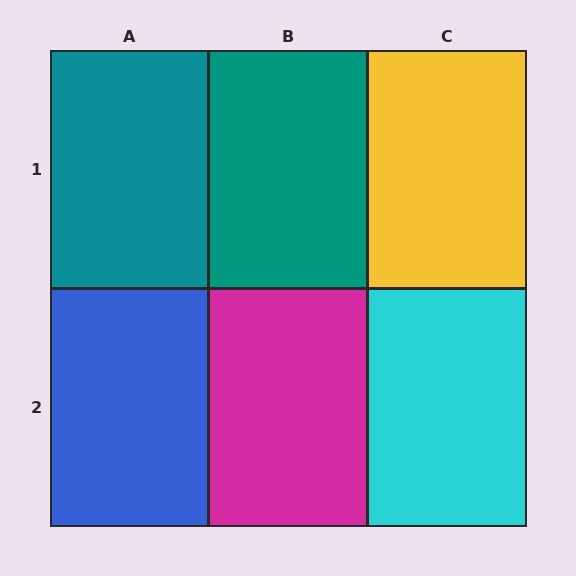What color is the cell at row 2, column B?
Magenta.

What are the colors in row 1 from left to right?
Teal, teal, yellow.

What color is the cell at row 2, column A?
Blue.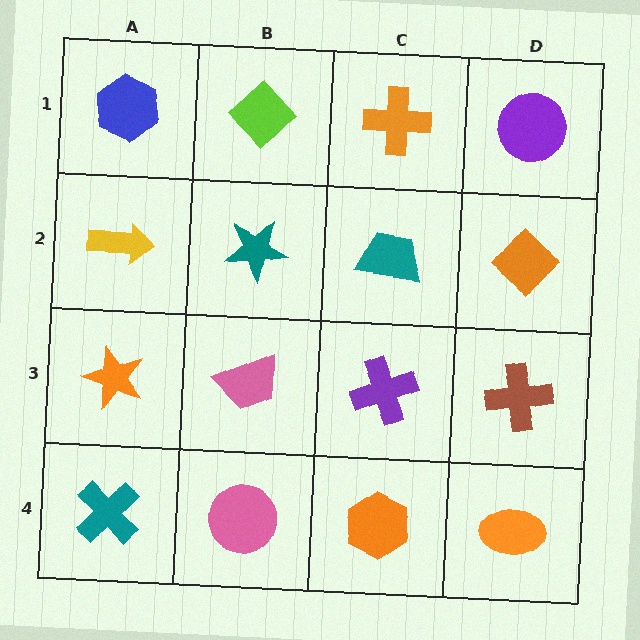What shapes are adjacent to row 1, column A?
A yellow arrow (row 2, column A), a lime diamond (row 1, column B).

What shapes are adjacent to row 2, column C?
An orange cross (row 1, column C), a purple cross (row 3, column C), a teal star (row 2, column B), an orange diamond (row 2, column D).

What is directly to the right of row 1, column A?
A lime diamond.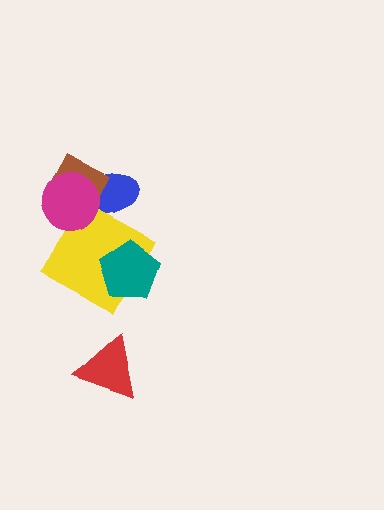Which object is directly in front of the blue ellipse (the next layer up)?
The brown diamond is directly in front of the blue ellipse.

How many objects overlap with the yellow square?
2 objects overlap with the yellow square.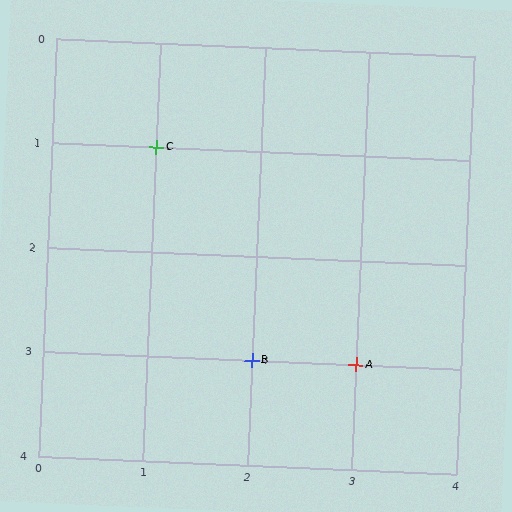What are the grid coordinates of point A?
Point A is at grid coordinates (3, 3).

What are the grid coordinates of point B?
Point B is at grid coordinates (2, 3).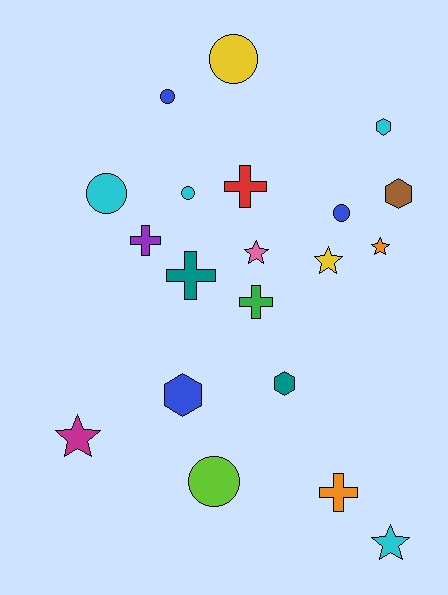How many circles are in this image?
There are 6 circles.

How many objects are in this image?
There are 20 objects.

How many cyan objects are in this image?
There are 4 cyan objects.